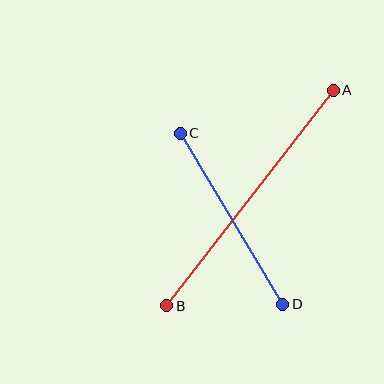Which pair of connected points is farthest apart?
Points A and B are farthest apart.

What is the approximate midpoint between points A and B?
The midpoint is at approximately (250, 198) pixels.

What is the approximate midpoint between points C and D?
The midpoint is at approximately (232, 219) pixels.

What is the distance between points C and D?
The distance is approximately 199 pixels.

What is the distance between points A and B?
The distance is approximately 272 pixels.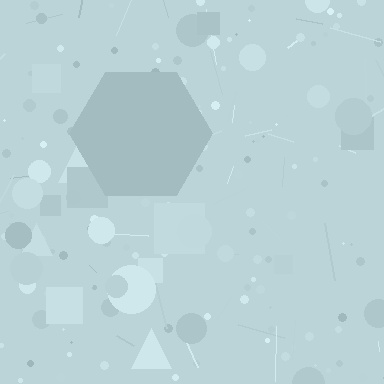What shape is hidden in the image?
A hexagon is hidden in the image.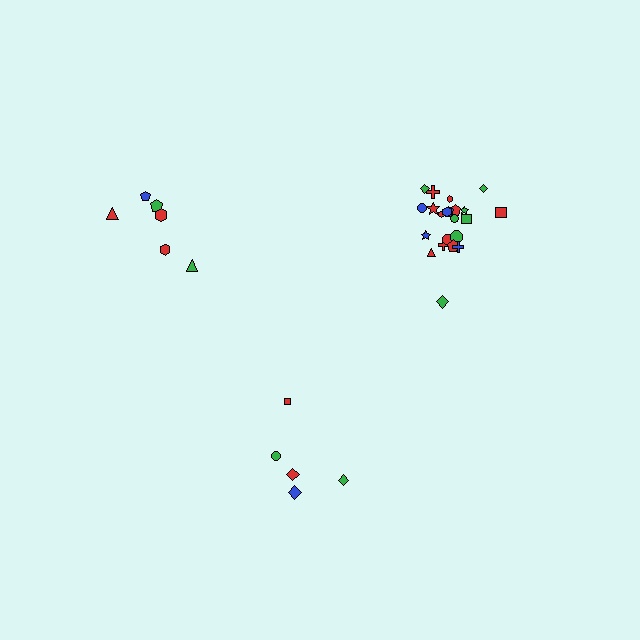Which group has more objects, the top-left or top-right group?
The top-right group.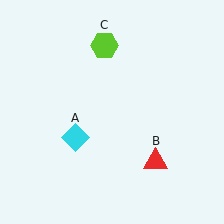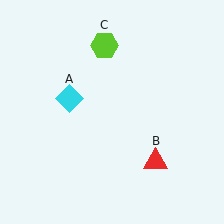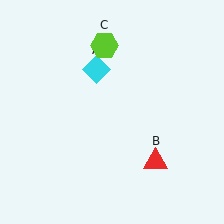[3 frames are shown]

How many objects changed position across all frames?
1 object changed position: cyan diamond (object A).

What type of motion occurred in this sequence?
The cyan diamond (object A) rotated clockwise around the center of the scene.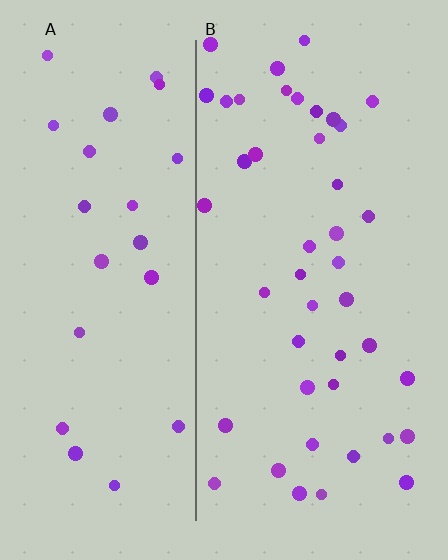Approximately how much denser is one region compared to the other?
Approximately 1.7× — region B over region A.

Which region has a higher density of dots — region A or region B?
B (the right).